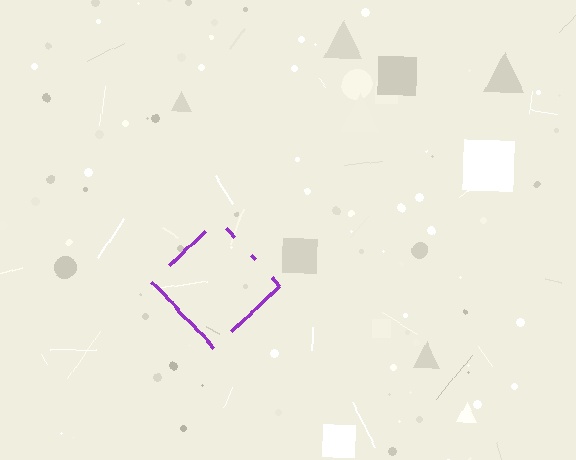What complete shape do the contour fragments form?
The contour fragments form a diamond.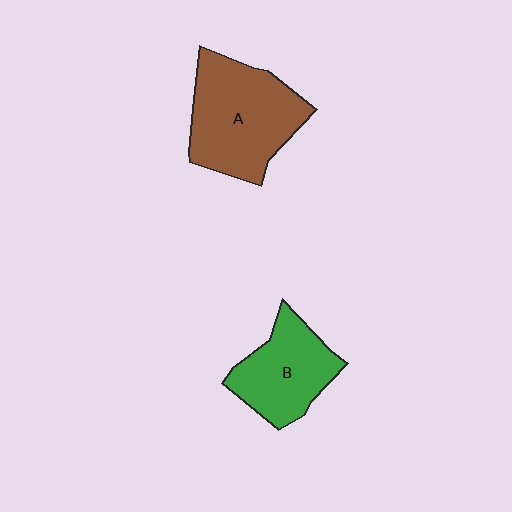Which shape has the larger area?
Shape A (brown).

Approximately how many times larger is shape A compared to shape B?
Approximately 1.4 times.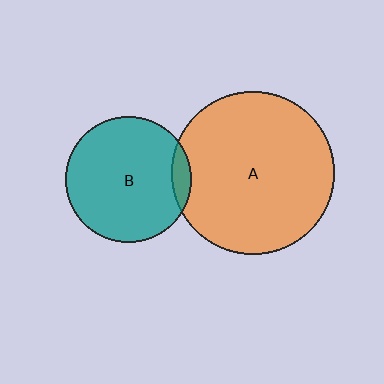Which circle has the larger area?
Circle A (orange).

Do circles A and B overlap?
Yes.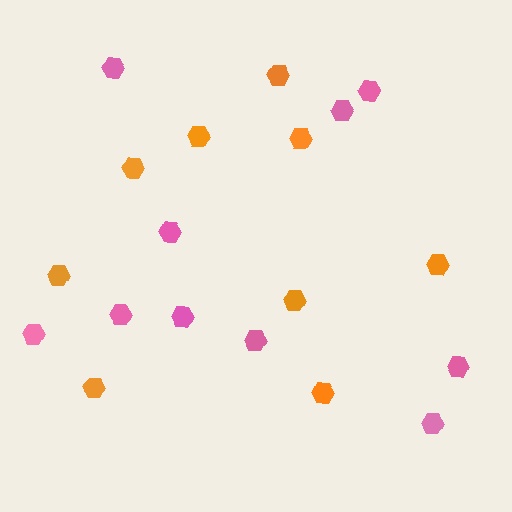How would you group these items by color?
There are 2 groups: one group of pink hexagons (10) and one group of orange hexagons (9).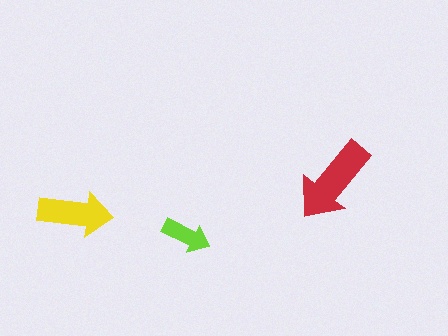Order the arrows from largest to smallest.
the red one, the yellow one, the lime one.